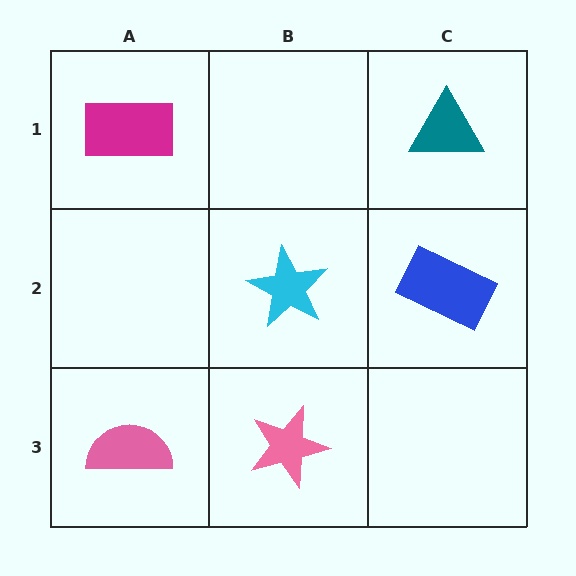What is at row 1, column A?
A magenta rectangle.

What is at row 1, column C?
A teal triangle.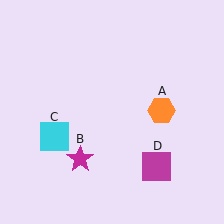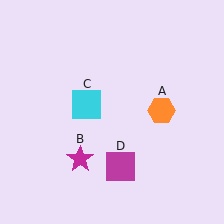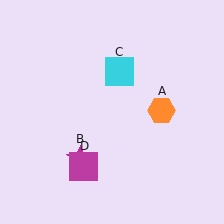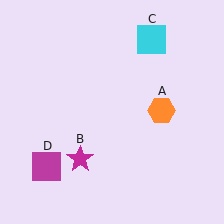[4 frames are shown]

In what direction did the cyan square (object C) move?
The cyan square (object C) moved up and to the right.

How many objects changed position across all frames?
2 objects changed position: cyan square (object C), magenta square (object D).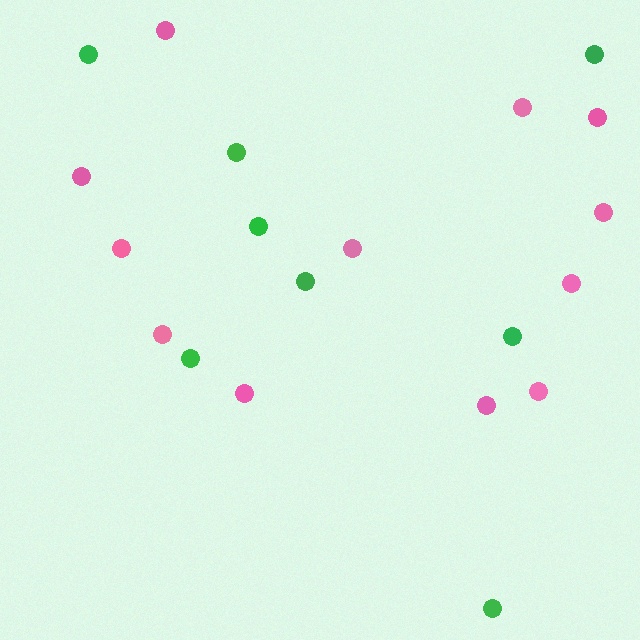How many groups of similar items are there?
There are 2 groups: one group of green circles (8) and one group of pink circles (12).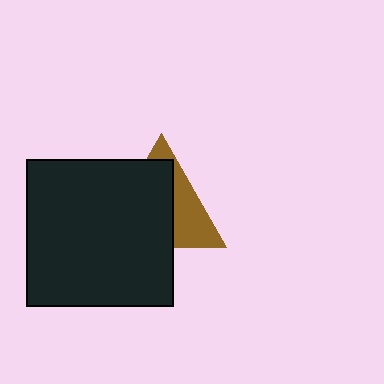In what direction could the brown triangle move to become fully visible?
The brown triangle could move toward the upper-right. That would shift it out from behind the black square entirely.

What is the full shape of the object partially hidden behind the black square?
The partially hidden object is a brown triangle.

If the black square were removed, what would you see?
You would see the complete brown triangle.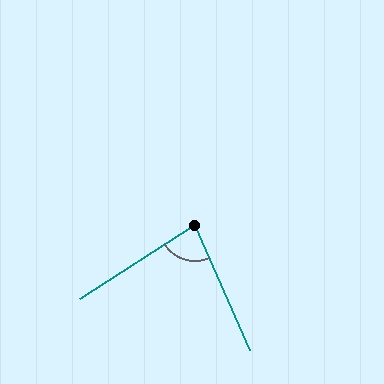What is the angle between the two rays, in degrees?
Approximately 81 degrees.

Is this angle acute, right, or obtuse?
It is acute.